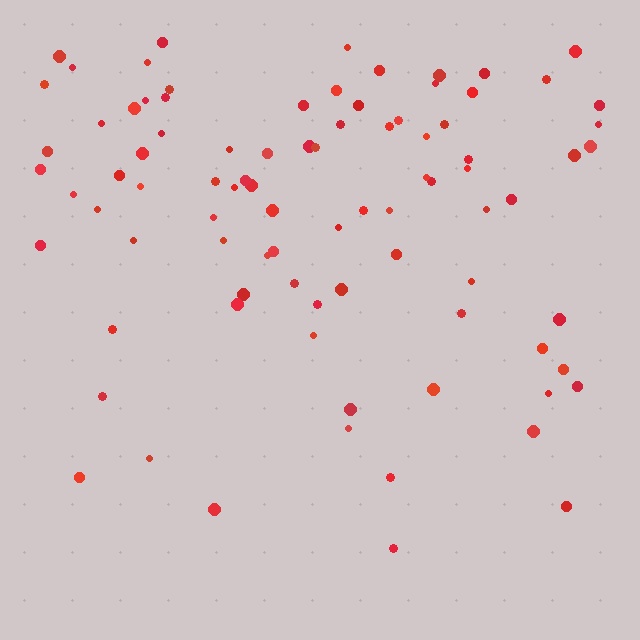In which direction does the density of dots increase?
From bottom to top, with the top side densest.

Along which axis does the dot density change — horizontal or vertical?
Vertical.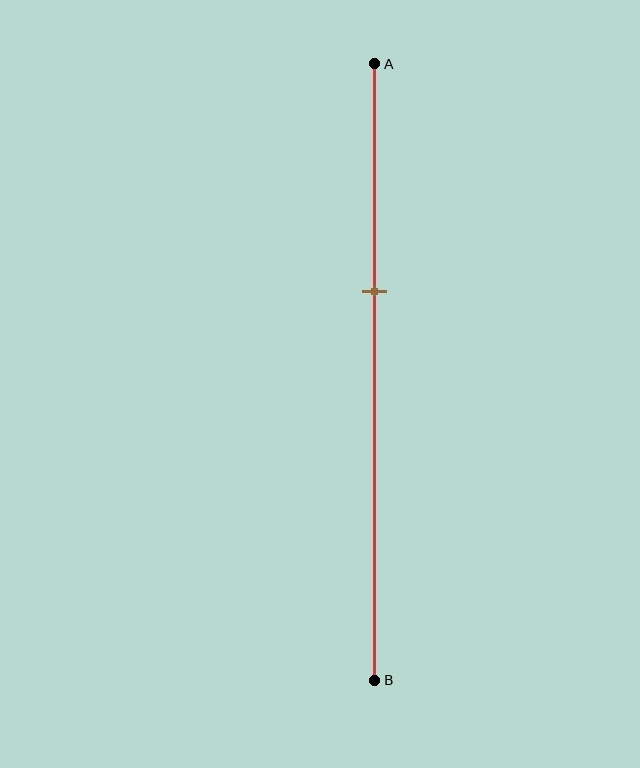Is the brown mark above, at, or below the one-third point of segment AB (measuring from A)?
The brown mark is below the one-third point of segment AB.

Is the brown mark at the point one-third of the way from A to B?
No, the mark is at about 35% from A, not at the 33% one-third point.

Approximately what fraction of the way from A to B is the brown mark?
The brown mark is approximately 35% of the way from A to B.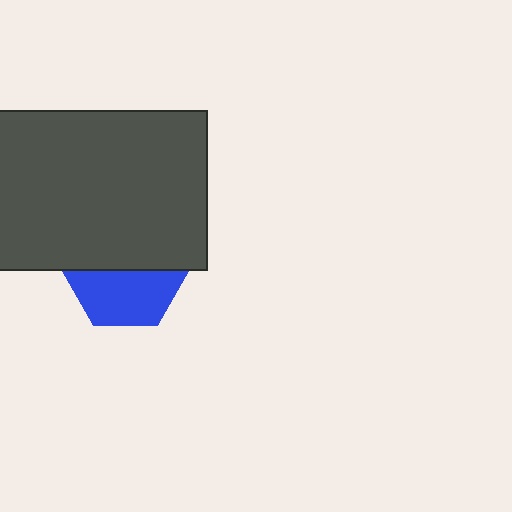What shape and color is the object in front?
The object in front is a dark gray rectangle.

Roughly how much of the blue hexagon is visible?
About half of it is visible (roughly 48%).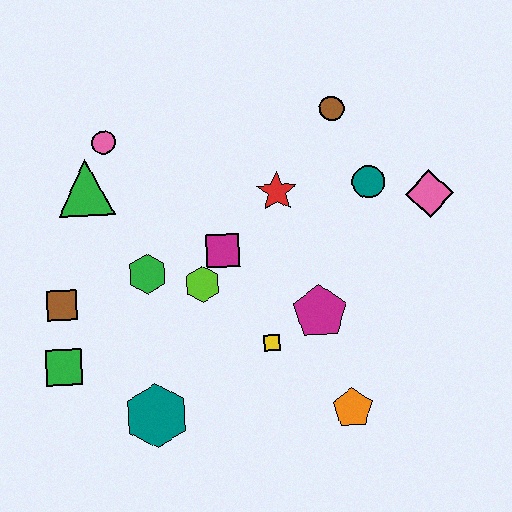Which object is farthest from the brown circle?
The green square is farthest from the brown circle.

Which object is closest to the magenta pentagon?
The yellow square is closest to the magenta pentagon.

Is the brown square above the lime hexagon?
No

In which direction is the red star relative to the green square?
The red star is to the right of the green square.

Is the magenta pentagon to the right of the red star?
Yes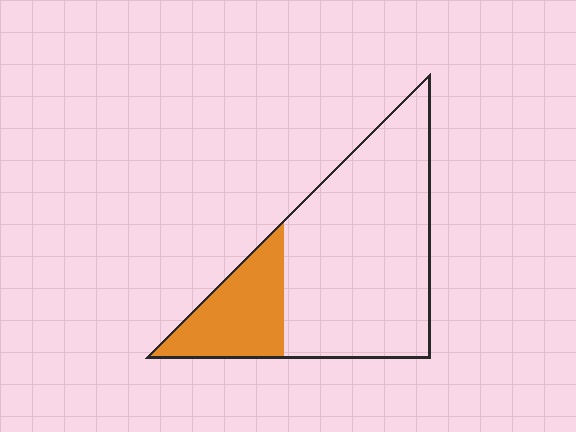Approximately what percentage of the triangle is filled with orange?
Approximately 25%.